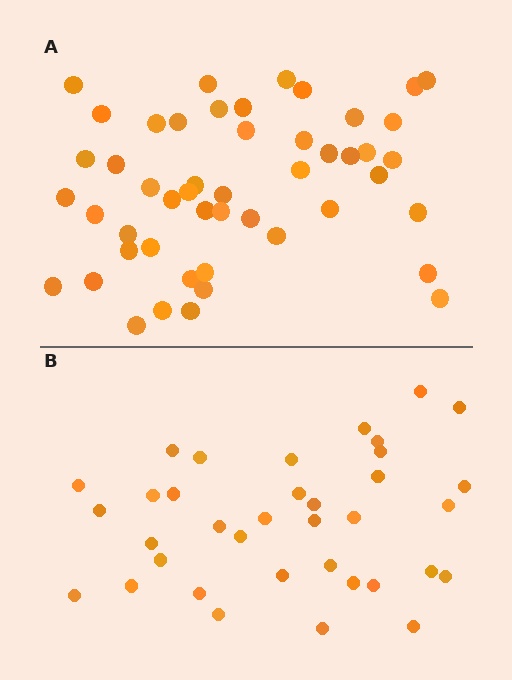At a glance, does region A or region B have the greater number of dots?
Region A (the top region) has more dots.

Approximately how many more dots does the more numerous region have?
Region A has approximately 15 more dots than region B.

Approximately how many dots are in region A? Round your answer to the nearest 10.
About 50 dots. (The exact count is 49, which rounds to 50.)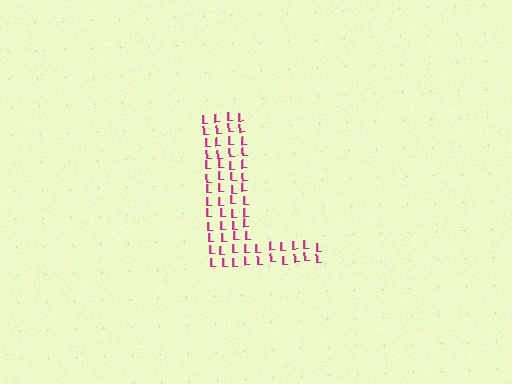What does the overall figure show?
The overall figure shows the letter L.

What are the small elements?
The small elements are letter L's.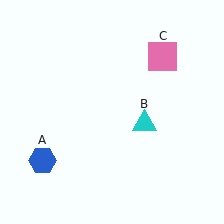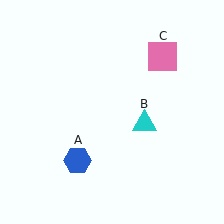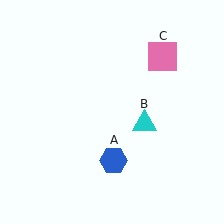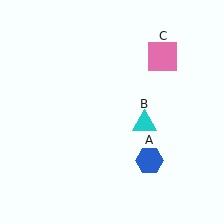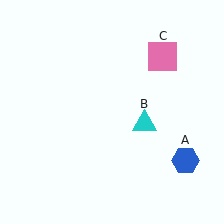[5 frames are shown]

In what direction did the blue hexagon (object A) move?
The blue hexagon (object A) moved right.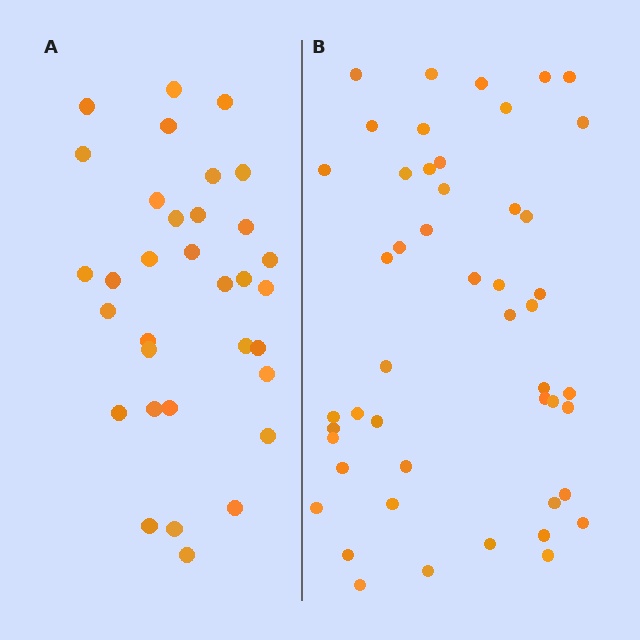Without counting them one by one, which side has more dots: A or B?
Region B (the right region) has more dots.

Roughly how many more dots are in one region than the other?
Region B has approximately 15 more dots than region A.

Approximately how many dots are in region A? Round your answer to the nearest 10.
About 30 dots. (The exact count is 33, which rounds to 30.)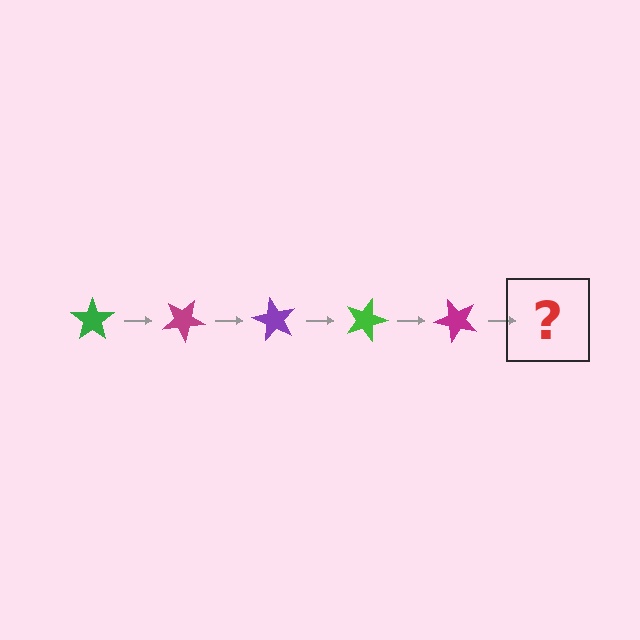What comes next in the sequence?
The next element should be a purple star, rotated 150 degrees from the start.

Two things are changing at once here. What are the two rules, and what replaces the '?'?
The two rules are that it rotates 30 degrees each step and the color cycles through green, magenta, and purple. The '?' should be a purple star, rotated 150 degrees from the start.